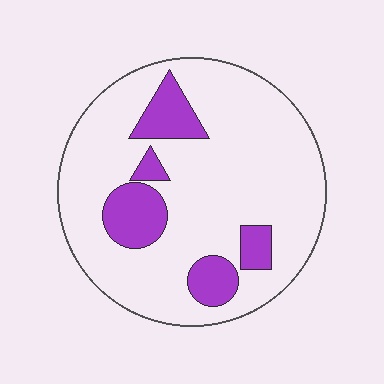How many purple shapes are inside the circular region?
5.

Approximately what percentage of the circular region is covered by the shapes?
Approximately 20%.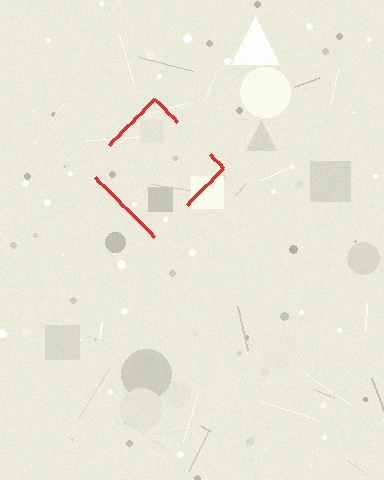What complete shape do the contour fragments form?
The contour fragments form a diamond.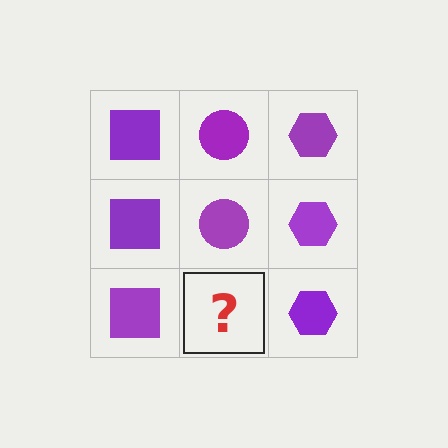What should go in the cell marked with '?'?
The missing cell should contain a purple circle.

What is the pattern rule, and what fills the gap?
The rule is that each column has a consistent shape. The gap should be filled with a purple circle.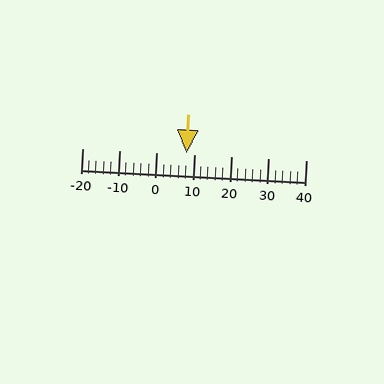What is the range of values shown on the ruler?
The ruler shows values from -20 to 40.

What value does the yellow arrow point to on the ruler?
The yellow arrow points to approximately 8.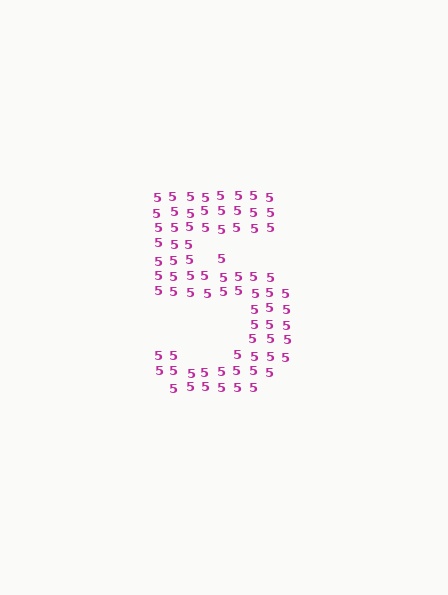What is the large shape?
The large shape is the digit 5.